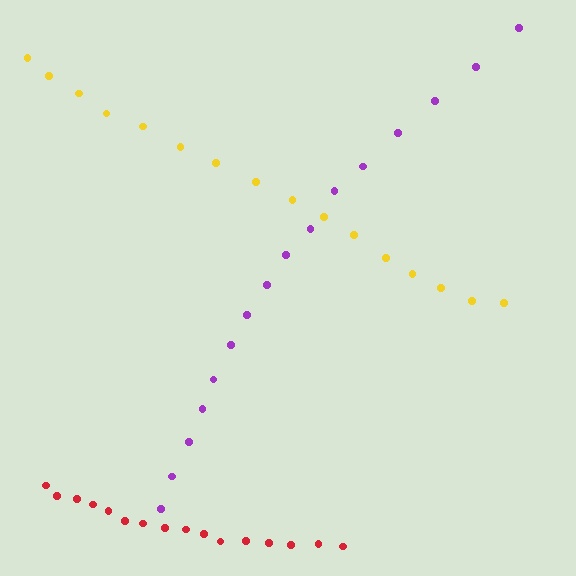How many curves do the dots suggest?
There are 3 distinct paths.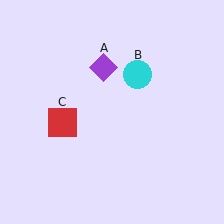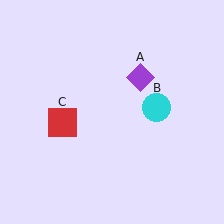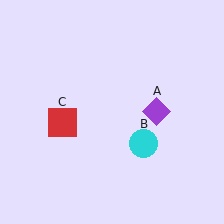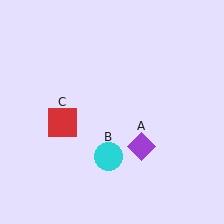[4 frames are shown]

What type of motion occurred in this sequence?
The purple diamond (object A), cyan circle (object B) rotated clockwise around the center of the scene.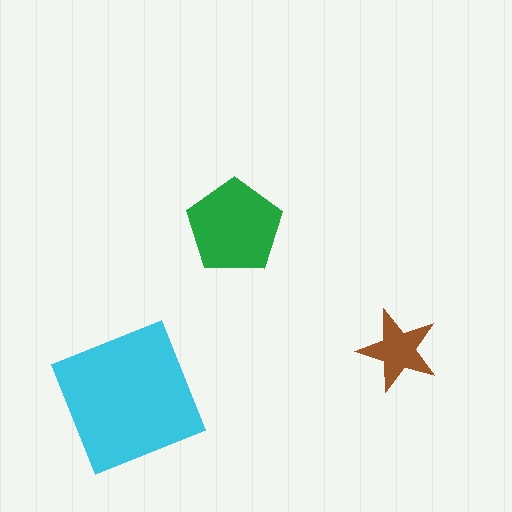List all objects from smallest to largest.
The brown star, the green pentagon, the cyan square.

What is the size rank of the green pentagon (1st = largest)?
2nd.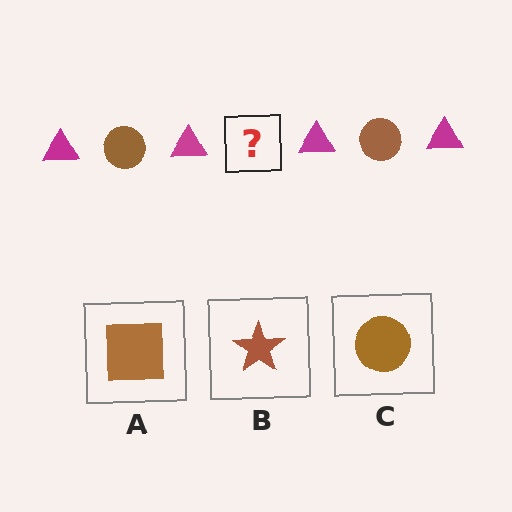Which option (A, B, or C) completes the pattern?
C.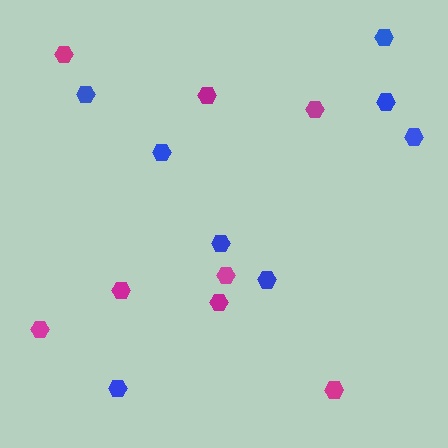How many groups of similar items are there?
There are 2 groups: one group of blue hexagons (8) and one group of magenta hexagons (8).